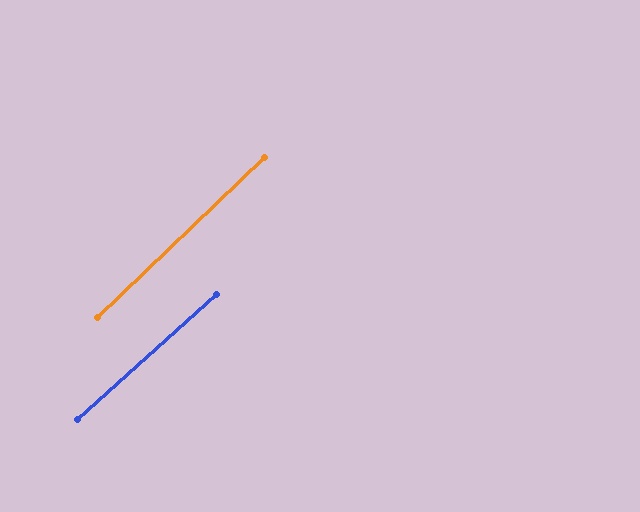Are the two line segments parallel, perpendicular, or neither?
Parallel — their directions differ by only 1.7°.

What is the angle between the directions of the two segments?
Approximately 2 degrees.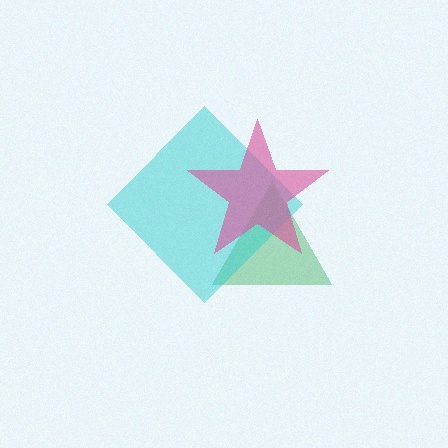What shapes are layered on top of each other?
The layered shapes are: a green triangle, a cyan diamond, a pink star.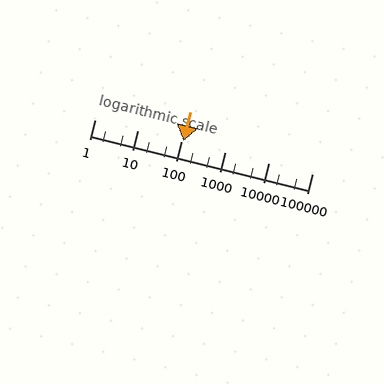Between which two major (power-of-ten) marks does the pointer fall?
The pointer is between 100 and 1000.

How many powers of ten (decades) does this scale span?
The scale spans 5 decades, from 1 to 100000.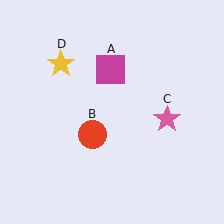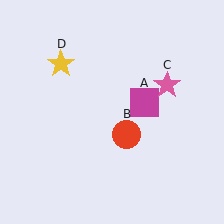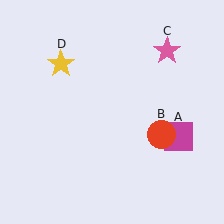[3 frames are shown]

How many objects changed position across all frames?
3 objects changed position: magenta square (object A), red circle (object B), pink star (object C).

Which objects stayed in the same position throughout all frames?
Yellow star (object D) remained stationary.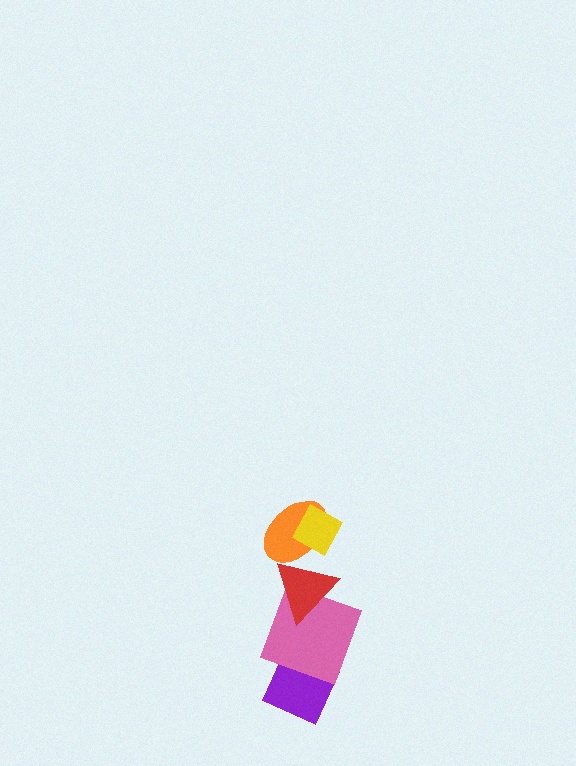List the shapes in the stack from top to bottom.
From top to bottom: the yellow diamond, the orange ellipse, the red triangle, the pink square, the purple diamond.